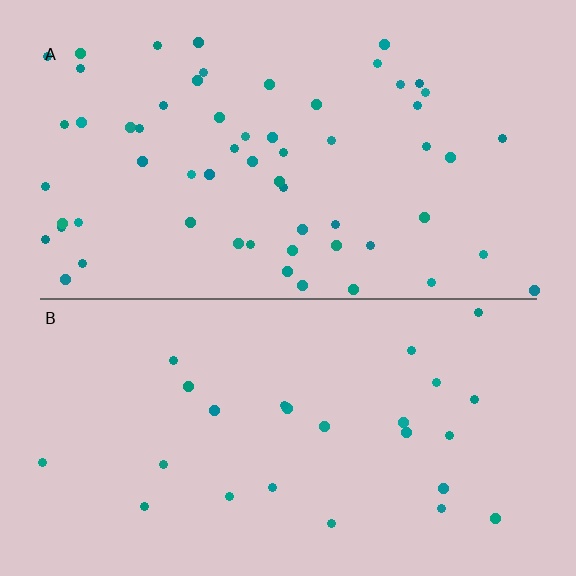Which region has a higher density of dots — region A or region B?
A (the top).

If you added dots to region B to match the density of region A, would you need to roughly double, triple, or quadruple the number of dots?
Approximately double.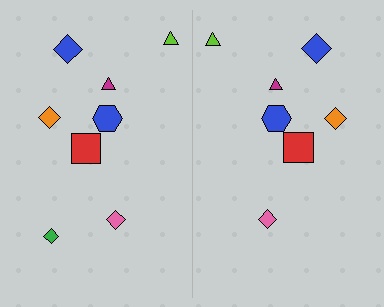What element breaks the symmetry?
A green diamond is missing from the right side.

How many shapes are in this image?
There are 15 shapes in this image.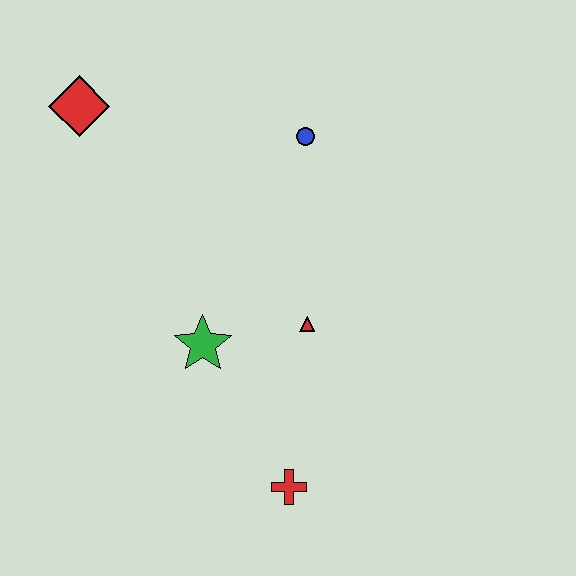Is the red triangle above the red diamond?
No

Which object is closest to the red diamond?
The blue circle is closest to the red diamond.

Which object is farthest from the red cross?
The red diamond is farthest from the red cross.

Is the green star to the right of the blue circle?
No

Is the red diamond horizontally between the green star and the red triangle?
No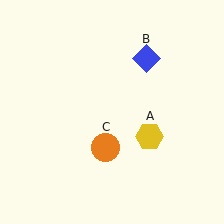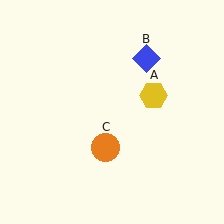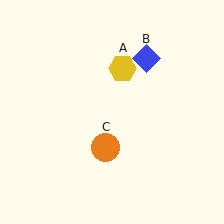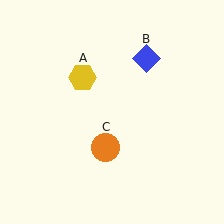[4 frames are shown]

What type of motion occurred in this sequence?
The yellow hexagon (object A) rotated counterclockwise around the center of the scene.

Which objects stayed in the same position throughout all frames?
Blue diamond (object B) and orange circle (object C) remained stationary.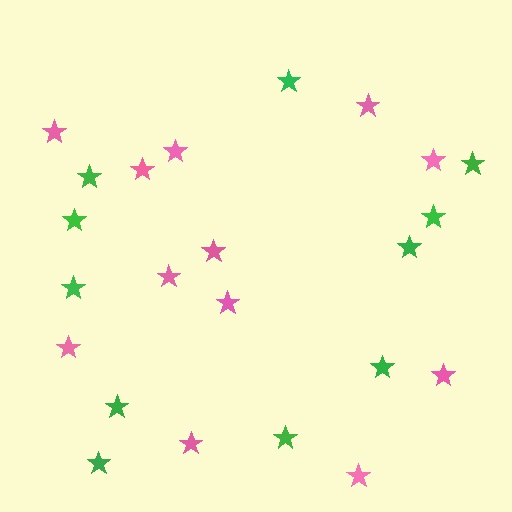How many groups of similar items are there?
There are 2 groups: one group of green stars (11) and one group of pink stars (12).